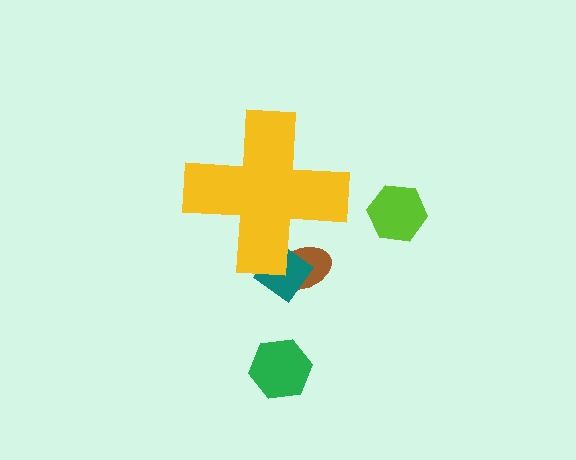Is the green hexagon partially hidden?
No, the green hexagon is fully visible.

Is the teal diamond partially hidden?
Yes, the teal diamond is partially hidden behind the yellow cross.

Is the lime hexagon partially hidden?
No, the lime hexagon is fully visible.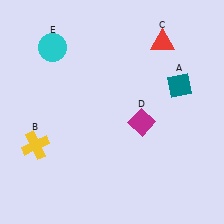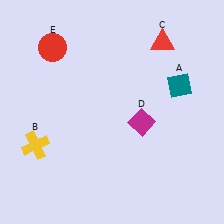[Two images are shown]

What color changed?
The circle (E) changed from cyan in Image 1 to red in Image 2.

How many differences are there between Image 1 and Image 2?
There is 1 difference between the two images.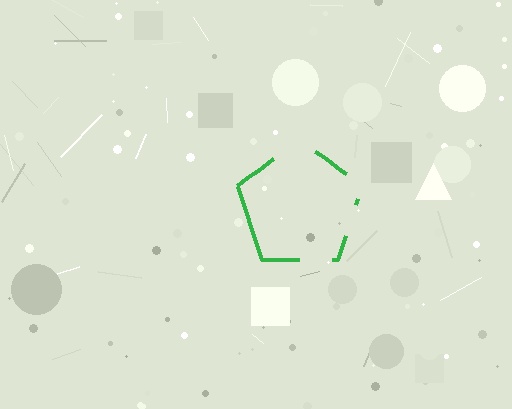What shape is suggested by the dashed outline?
The dashed outline suggests a pentagon.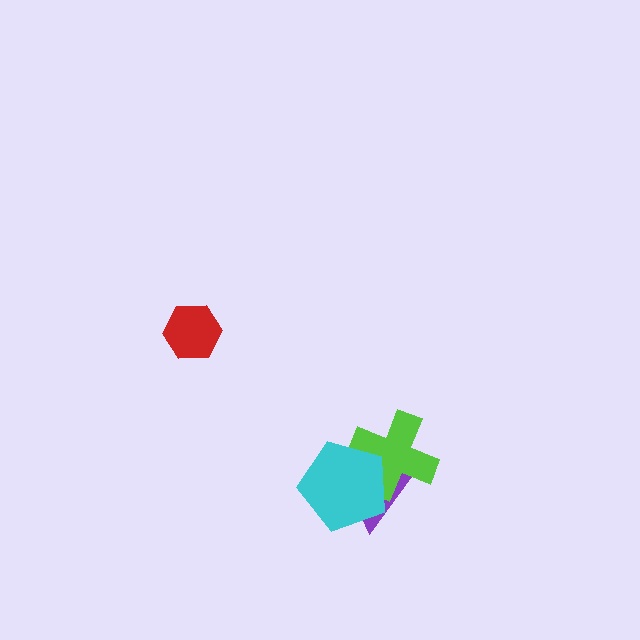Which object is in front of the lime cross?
The cyan pentagon is in front of the lime cross.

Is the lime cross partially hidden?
Yes, it is partially covered by another shape.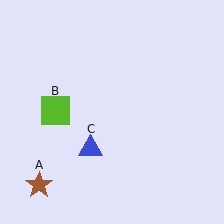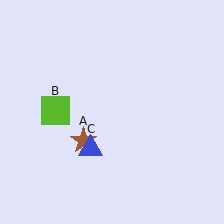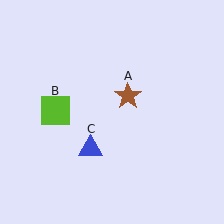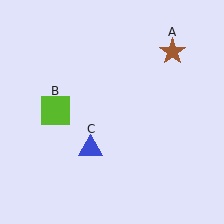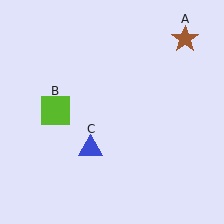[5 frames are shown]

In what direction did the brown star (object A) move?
The brown star (object A) moved up and to the right.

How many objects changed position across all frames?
1 object changed position: brown star (object A).